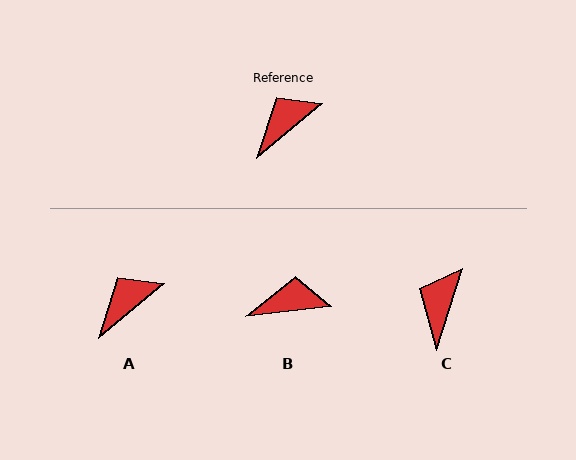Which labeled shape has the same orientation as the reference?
A.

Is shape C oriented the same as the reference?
No, it is off by about 32 degrees.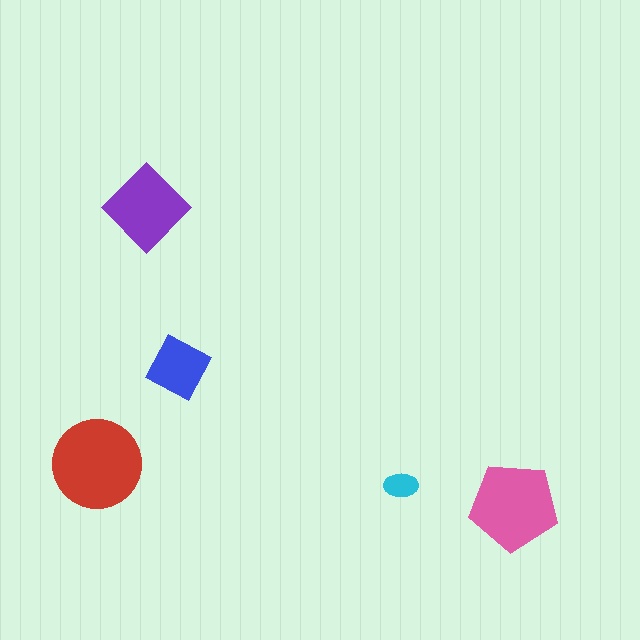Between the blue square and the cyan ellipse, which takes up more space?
The blue square.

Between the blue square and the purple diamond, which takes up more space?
The purple diamond.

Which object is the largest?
The red circle.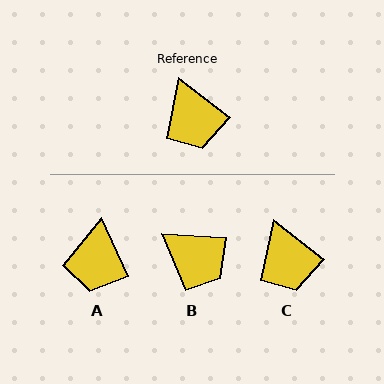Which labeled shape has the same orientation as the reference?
C.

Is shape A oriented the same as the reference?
No, it is off by about 28 degrees.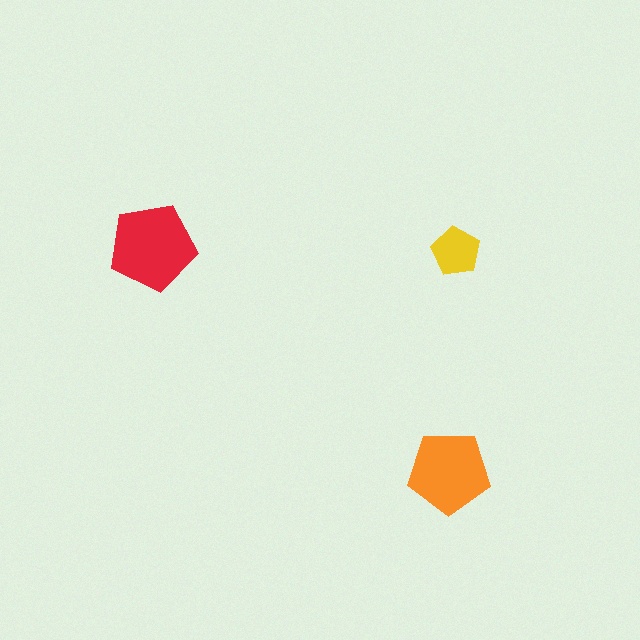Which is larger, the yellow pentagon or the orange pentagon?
The orange one.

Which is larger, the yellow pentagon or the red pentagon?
The red one.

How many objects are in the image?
There are 3 objects in the image.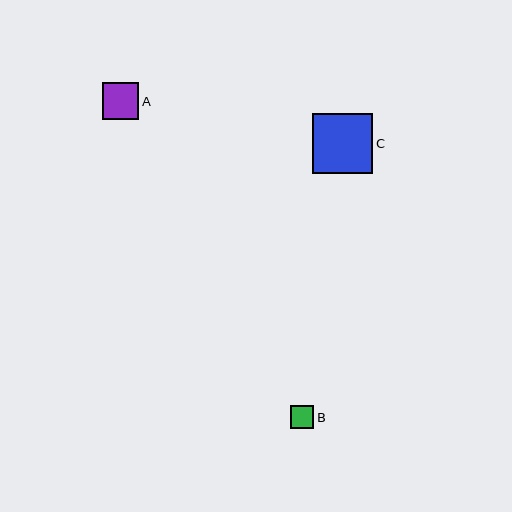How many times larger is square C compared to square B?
Square C is approximately 2.6 times the size of square B.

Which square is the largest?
Square C is the largest with a size of approximately 61 pixels.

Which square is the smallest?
Square B is the smallest with a size of approximately 23 pixels.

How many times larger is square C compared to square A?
Square C is approximately 1.7 times the size of square A.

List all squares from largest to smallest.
From largest to smallest: C, A, B.